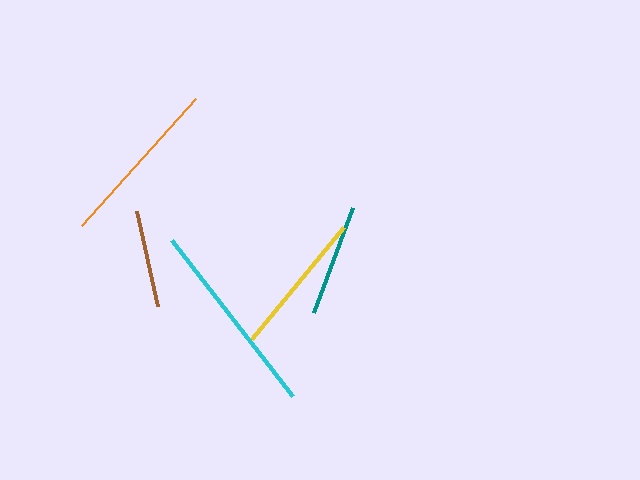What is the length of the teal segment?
The teal segment is approximately 112 pixels long.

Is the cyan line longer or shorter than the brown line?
The cyan line is longer than the brown line.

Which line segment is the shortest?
The brown line is the shortest at approximately 97 pixels.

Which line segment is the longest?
The cyan line is the longest at approximately 197 pixels.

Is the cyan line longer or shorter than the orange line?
The cyan line is longer than the orange line.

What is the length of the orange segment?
The orange segment is approximately 171 pixels long.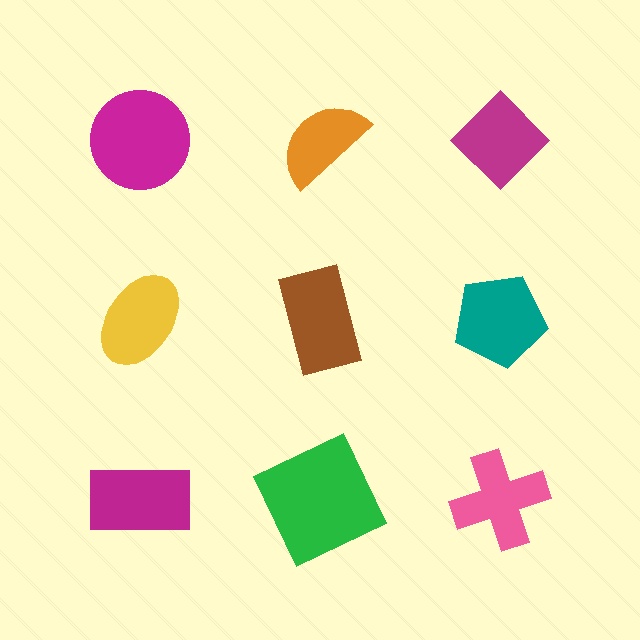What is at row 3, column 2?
A green square.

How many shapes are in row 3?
3 shapes.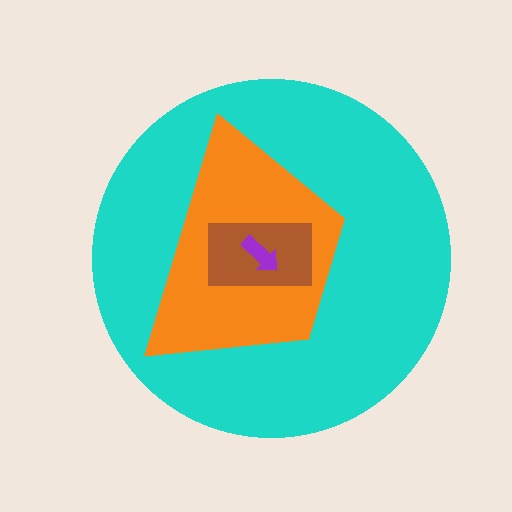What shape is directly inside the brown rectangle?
The purple arrow.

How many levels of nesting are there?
4.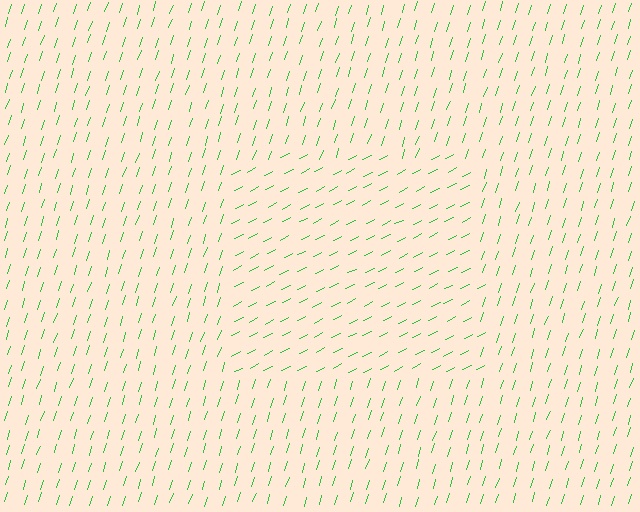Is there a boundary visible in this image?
Yes, there is a texture boundary formed by a change in line orientation.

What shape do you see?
I see a rectangle.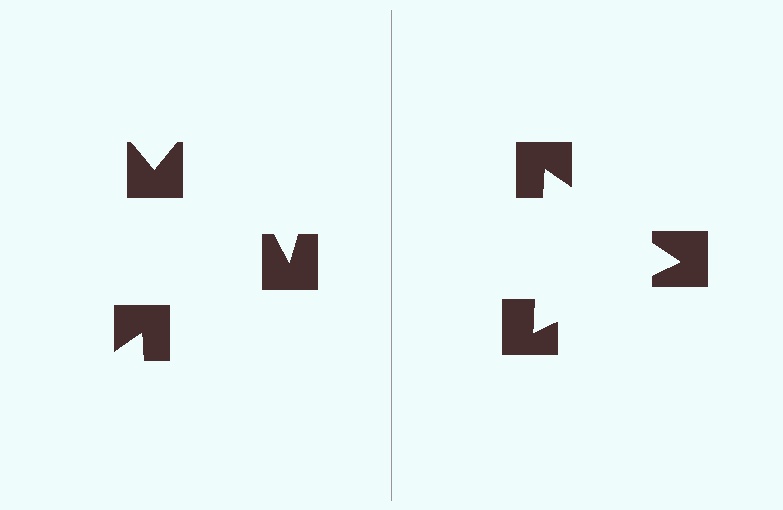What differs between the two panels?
The notched squares are positioned identically on both sides; only the wedge orientations differ. On the right they align to a triangle; on the left they are misaligned.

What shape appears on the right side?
An illusory triangle.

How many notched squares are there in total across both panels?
6 — 3 on each side.